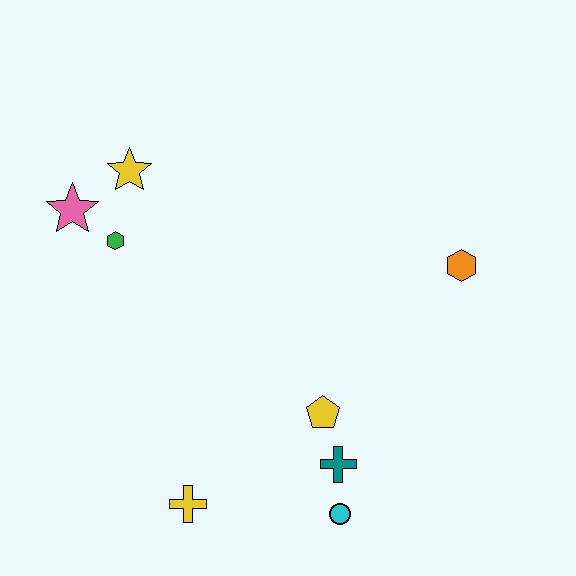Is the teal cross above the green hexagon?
No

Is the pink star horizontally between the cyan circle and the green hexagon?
No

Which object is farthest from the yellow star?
The cyan circle is farthest from the yellow star.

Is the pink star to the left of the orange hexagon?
Yes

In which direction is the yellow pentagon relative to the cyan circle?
The yellow pentagon is above the cyan circle.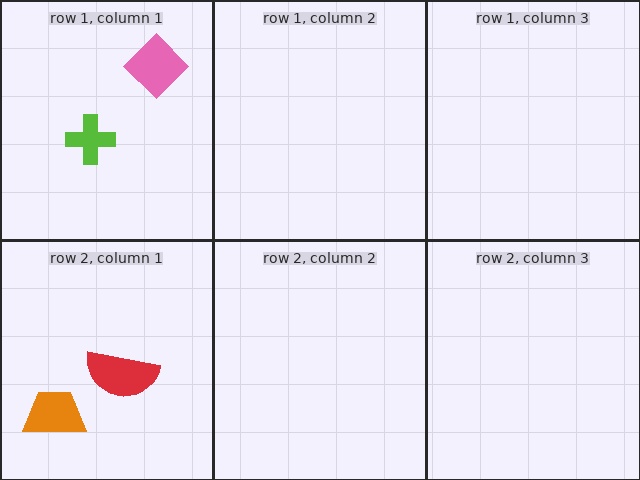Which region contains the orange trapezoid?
The row 2, column 1 region.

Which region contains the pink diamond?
The row 1, column 1 region.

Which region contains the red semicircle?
The row 2, column 1 region.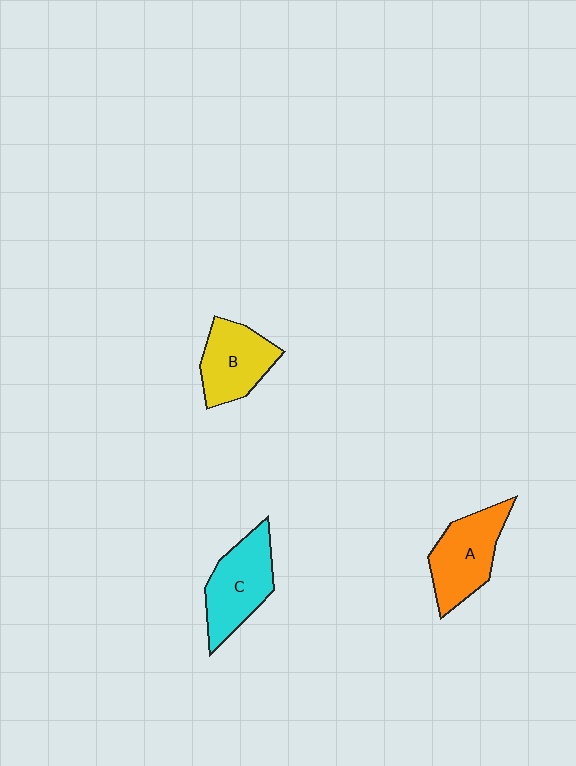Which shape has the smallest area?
Shape B (yellow).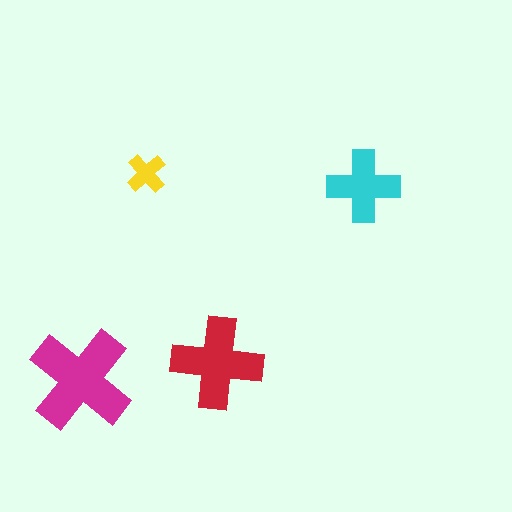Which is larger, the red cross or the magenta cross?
The magenta one.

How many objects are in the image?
There are 4 objects in the image.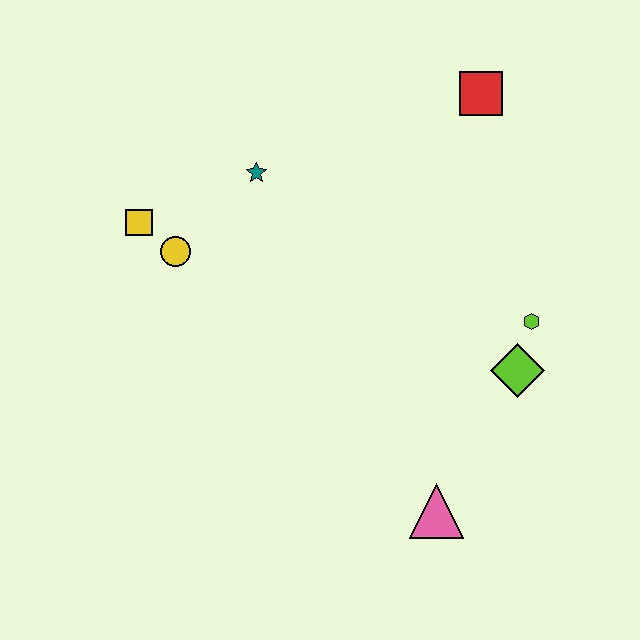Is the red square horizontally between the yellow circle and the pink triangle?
No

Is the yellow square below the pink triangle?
No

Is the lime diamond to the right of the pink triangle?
Yes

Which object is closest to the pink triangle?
The lime diamond is closest to the pink triangle.